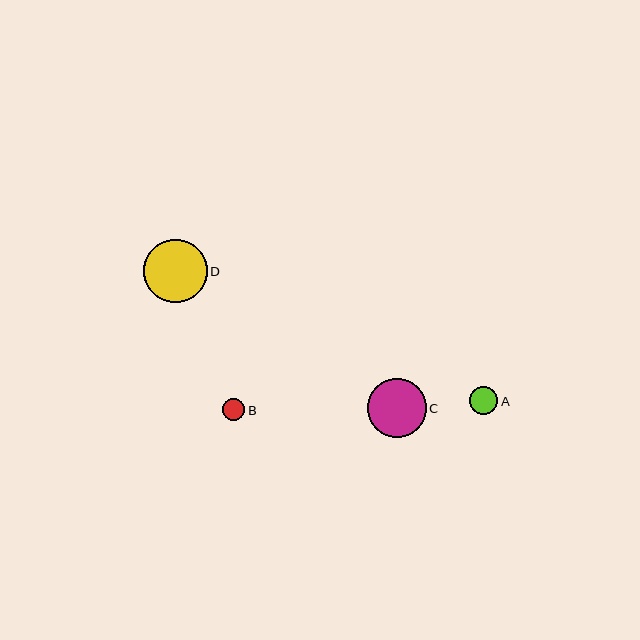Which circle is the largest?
Circle D is the largest with a size of approximately 64 pixels.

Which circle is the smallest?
Circle B is the smallest with a size of approximately 23 pixels.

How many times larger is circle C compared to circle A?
Circle C is approximately 2.1 times the size of circle A.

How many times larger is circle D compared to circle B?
Circle D is approximately 2.8 times the size of circle B.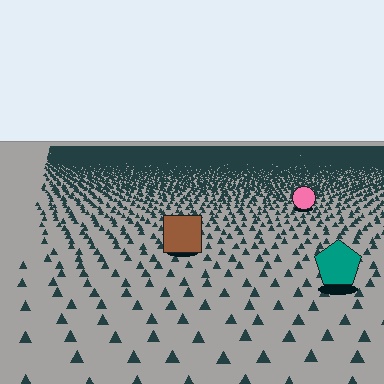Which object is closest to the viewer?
The teal pentagon is closest. The texture marks near it are larger and more spread out.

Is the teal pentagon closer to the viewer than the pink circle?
Yes. The teal pentagon is closer — you can tell from the texture gradient: the ground texture is coarser near it.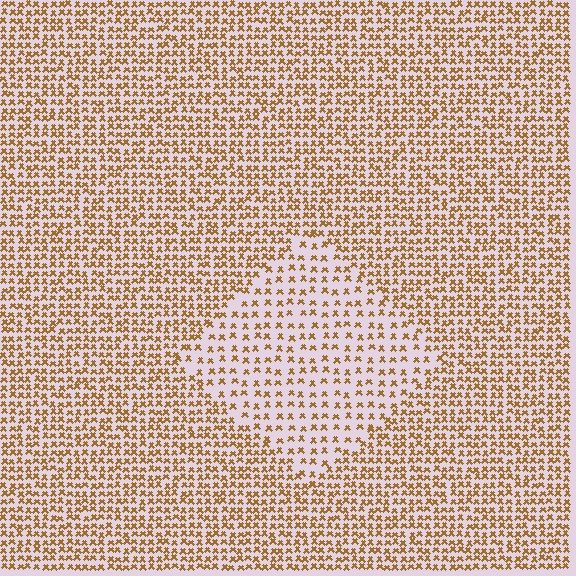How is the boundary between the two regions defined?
The boundary is defined by a change in element density (approximately 2.0x ratio). All elements are the same color, size, and shape.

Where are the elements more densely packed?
The elements are more densely packed outside the diamond boundary.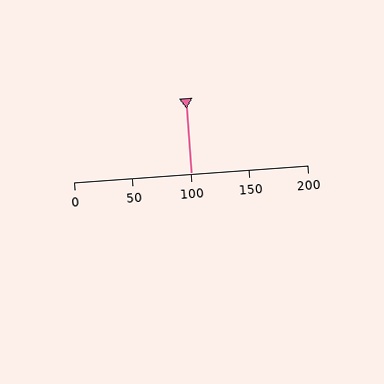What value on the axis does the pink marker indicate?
The marker indicates approximately 100.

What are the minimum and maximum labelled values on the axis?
The axis runs from 0 to 200.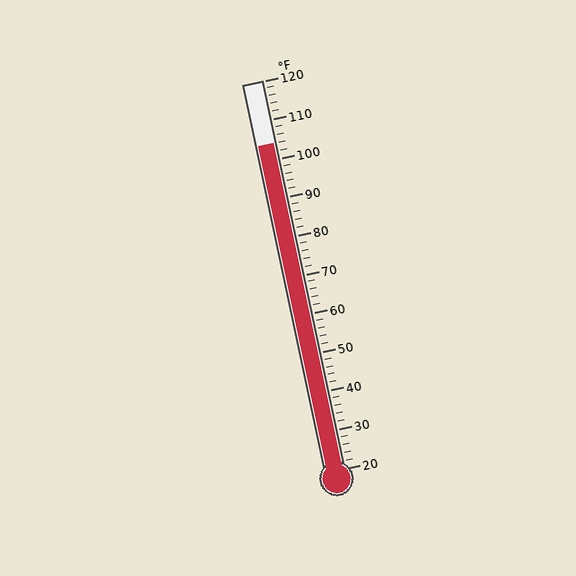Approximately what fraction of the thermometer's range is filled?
The thermometer is filled to approximately 85% of its range.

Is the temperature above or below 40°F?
The temperature is above 40°F.